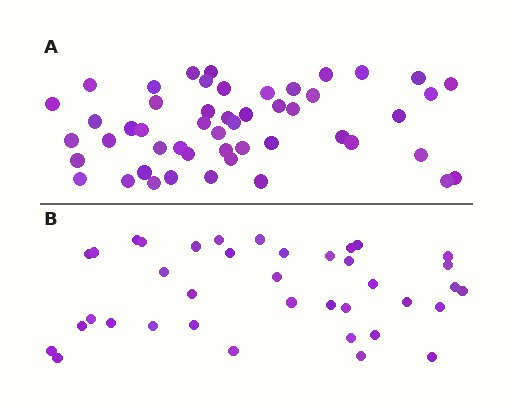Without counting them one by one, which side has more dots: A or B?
Region A (the top region) has more dots.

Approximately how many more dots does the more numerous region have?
Region A has roughly 12 or so more dots than region B.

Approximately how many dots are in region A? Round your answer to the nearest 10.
About 50 dots.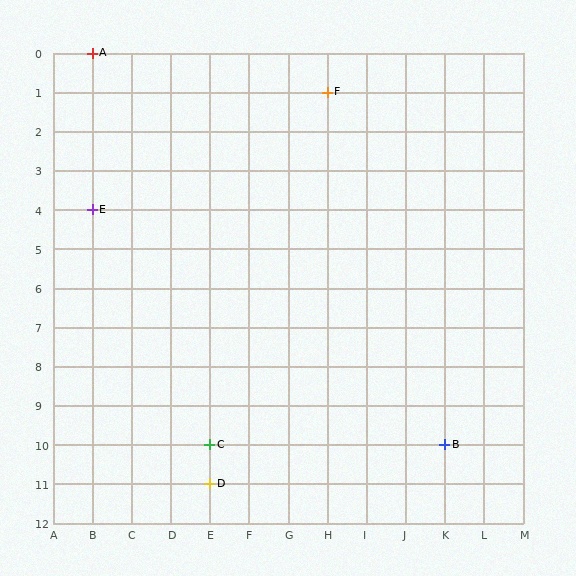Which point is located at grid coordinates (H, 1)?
Point F is at (H, 1).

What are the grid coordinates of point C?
Point C is at grid coordinates (E, 10).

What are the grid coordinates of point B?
Point B is at grid coordinates (K, 10).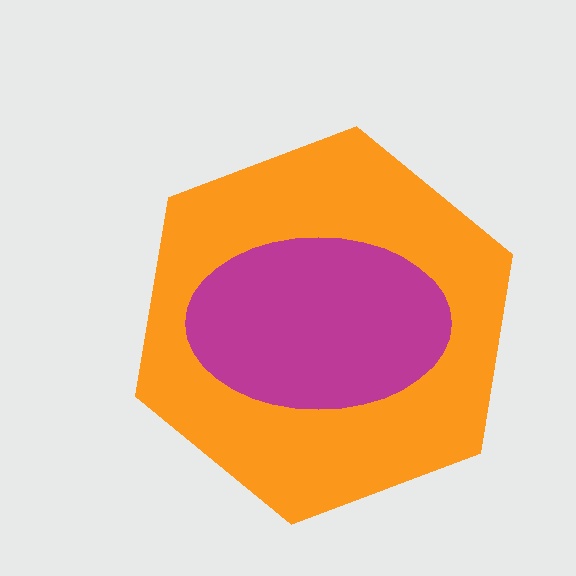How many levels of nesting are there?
2.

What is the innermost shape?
The magenta ellipse.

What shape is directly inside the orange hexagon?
The magenta ellipse.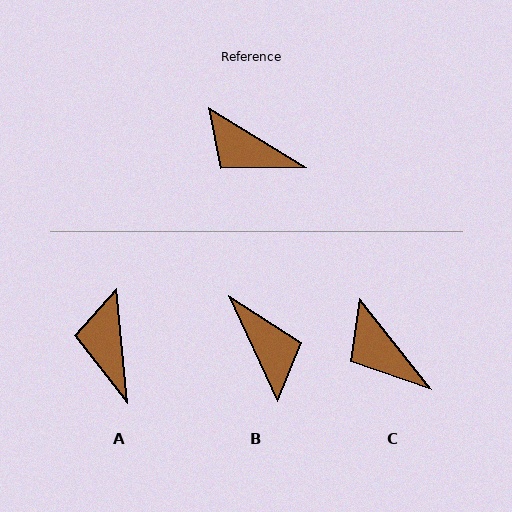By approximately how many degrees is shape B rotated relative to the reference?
Approximately 146 degrees counter-clockwise.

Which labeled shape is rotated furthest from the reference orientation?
B, about 146 degrees away.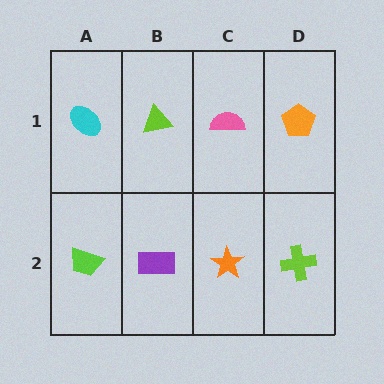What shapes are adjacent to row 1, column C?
An orange star (row 2, column C), a lime triangle (row 1, column B), an orange pentagon (row 1, column D).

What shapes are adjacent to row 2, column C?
A pink semicircle (row 1, column C), a purple rectangle (row 2, column B), a lime cross (row 2, column D).